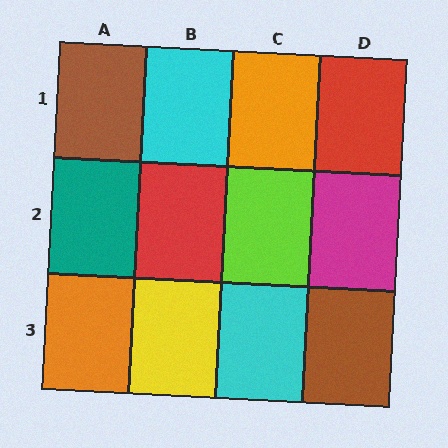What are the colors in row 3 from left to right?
Orange, yellow, cyan, brown.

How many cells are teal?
1 cell is teal.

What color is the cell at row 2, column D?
Magenta.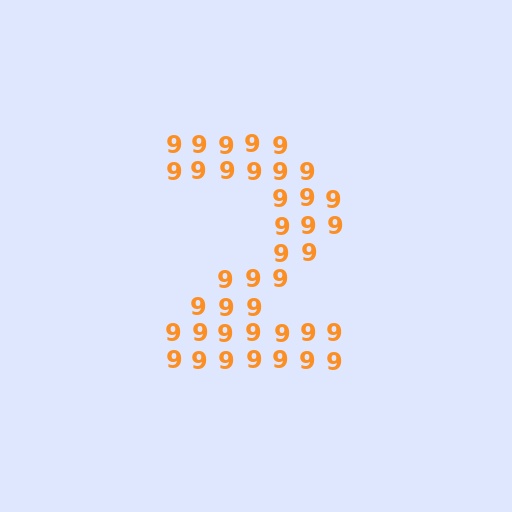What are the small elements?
The small elements are digit 9's.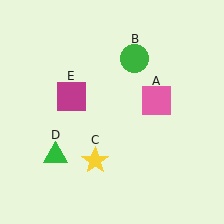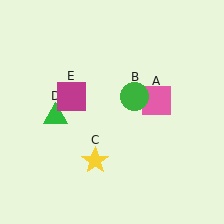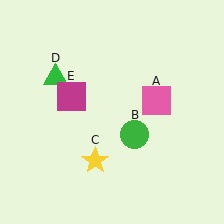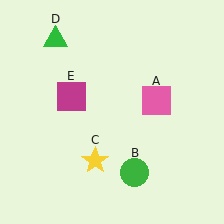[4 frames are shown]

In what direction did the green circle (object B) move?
The green circle (object B) moved down.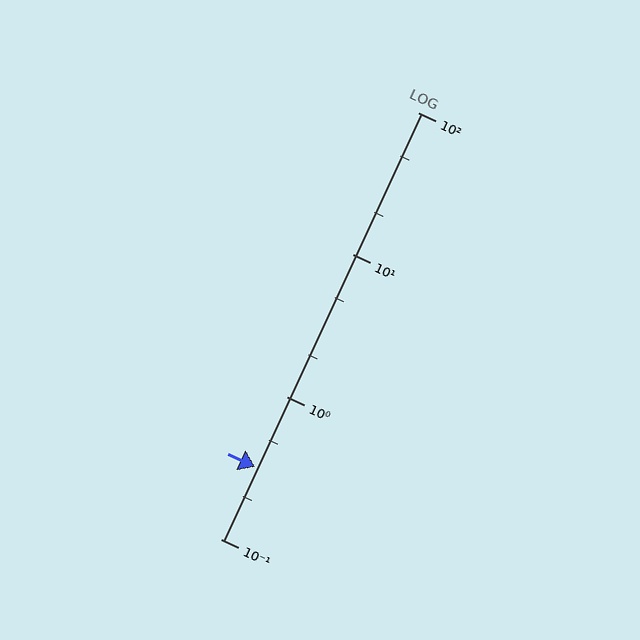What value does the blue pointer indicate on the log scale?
The pointer indicates approximately 0.32.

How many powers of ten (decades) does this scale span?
The scale spans 3 decades, from 0.1 to 100.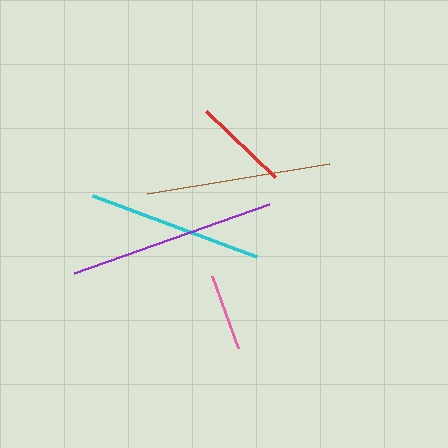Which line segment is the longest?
The purple line is the longest at approximately 207 pixels.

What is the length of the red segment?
The red segment is approximately 96 pixels long.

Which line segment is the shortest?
The pink line is the shortest at approximately 77 pixels.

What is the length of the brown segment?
The brown segment is approximately 185 pixels long.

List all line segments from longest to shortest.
From longest to shortest: purple, brown, cyan, red, pink.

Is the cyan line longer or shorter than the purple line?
The purple line is longer than the cyan line.